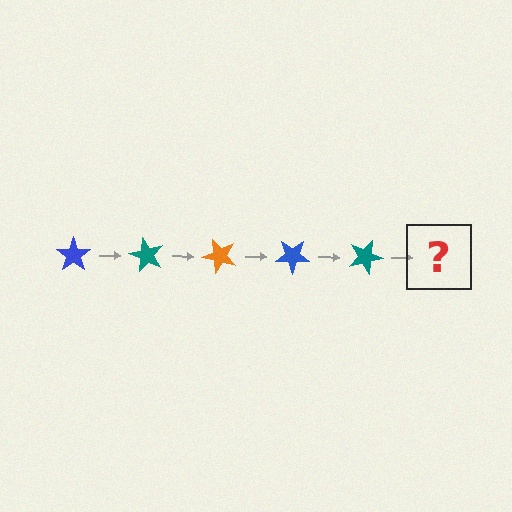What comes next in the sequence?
The next element should be an orange star, rotated 300 degrees from the start.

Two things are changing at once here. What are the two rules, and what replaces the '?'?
The two rules are that it rotates 60 degrees each step and the color cycles through blue, teal, and orange. The '?' should be an orange star, rotated 300 degrees from the start.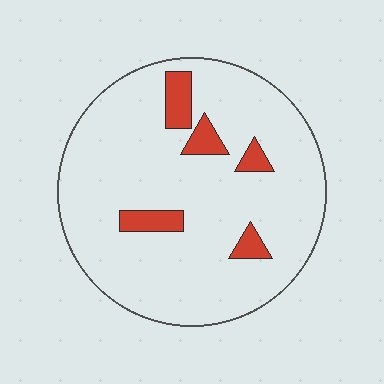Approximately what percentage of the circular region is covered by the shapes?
Approximately 10%.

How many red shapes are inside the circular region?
5.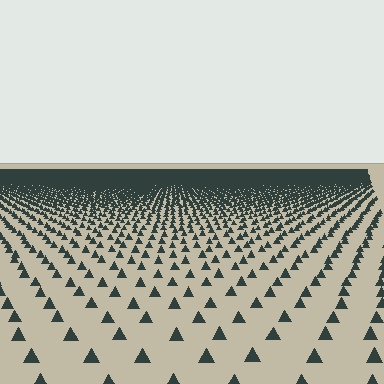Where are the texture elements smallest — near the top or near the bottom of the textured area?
Near the top.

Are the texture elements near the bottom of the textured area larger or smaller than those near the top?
Larger. Near the bottom, elements are closer to the viewer and appear at a bigger on-screen size.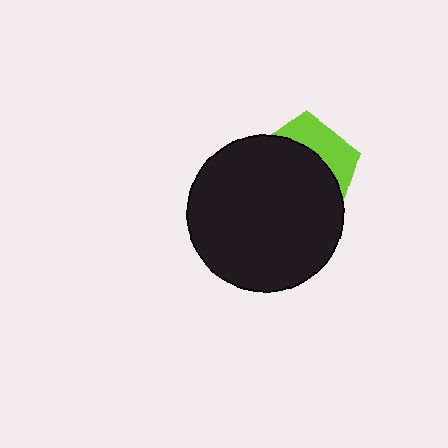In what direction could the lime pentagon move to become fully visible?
The lime pentagon could move up. That would shift it out from behind the black circle entirely.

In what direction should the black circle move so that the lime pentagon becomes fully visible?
The black circle should move down. That is the shortest direction to clear the overlap and leave the lime pentagon fully visible.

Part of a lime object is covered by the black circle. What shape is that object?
It is a pentagon.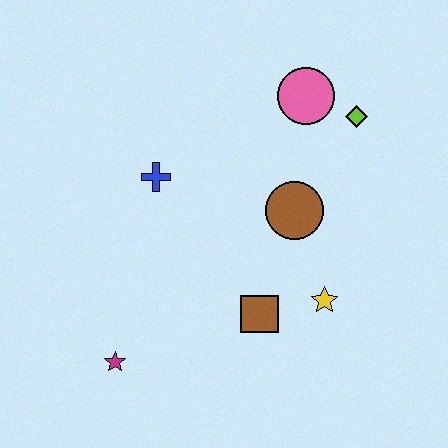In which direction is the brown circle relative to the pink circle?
The brown circle is below the pink circle.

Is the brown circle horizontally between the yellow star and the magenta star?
Yes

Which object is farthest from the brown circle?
The magenta star is farthest from the brown circle.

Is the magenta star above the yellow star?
No